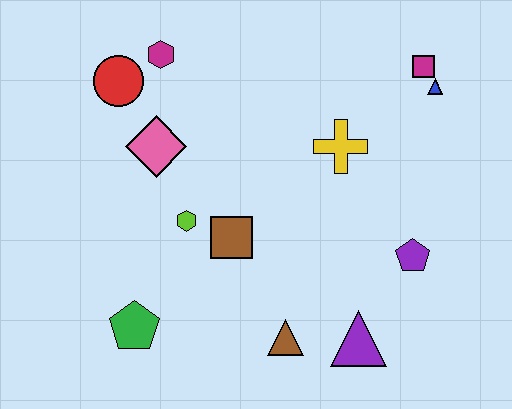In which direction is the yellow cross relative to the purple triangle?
The yellow cross is above the purple triangle.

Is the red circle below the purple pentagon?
No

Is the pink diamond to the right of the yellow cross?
No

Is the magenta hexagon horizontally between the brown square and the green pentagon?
Yes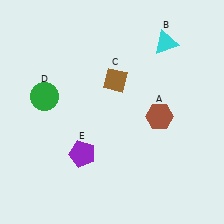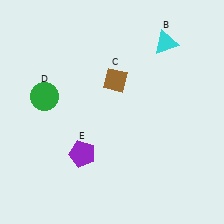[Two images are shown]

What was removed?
The brown hexagon (A) was removed in Image 2.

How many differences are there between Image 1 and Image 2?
There is 1 difference between the two images.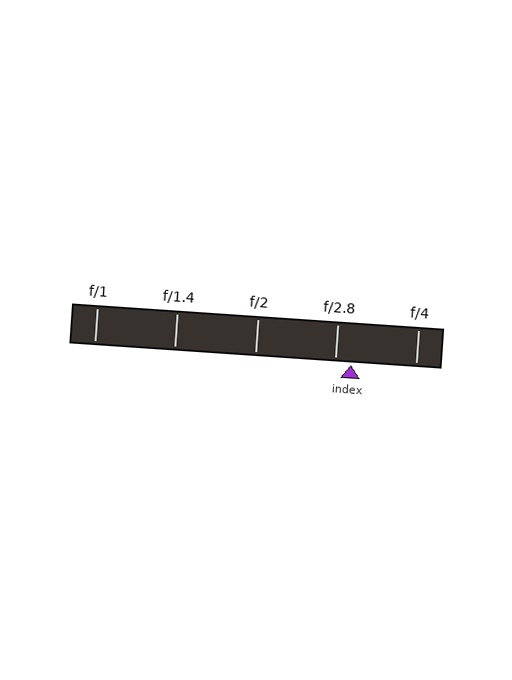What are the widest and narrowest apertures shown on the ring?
The widest aperture shown is f/1 and the narrowest is f/4.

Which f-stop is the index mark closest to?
The index mark is closest to f/2.8.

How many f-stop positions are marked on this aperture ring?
There are 5 f-stop positions marked.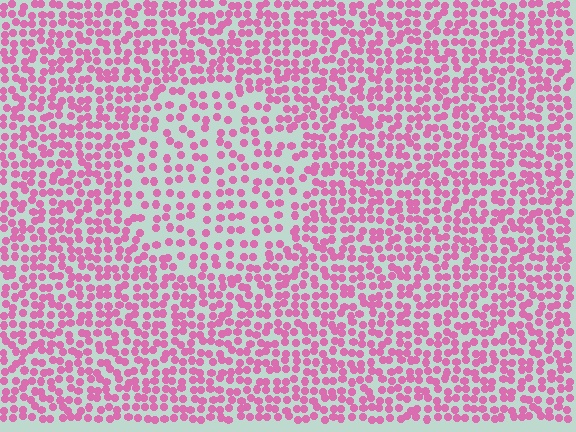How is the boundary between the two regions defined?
The boundary is defined by a change in element density (approximately 1.8x ratio). All elements are the same color, size, and shape.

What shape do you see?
I see a circle.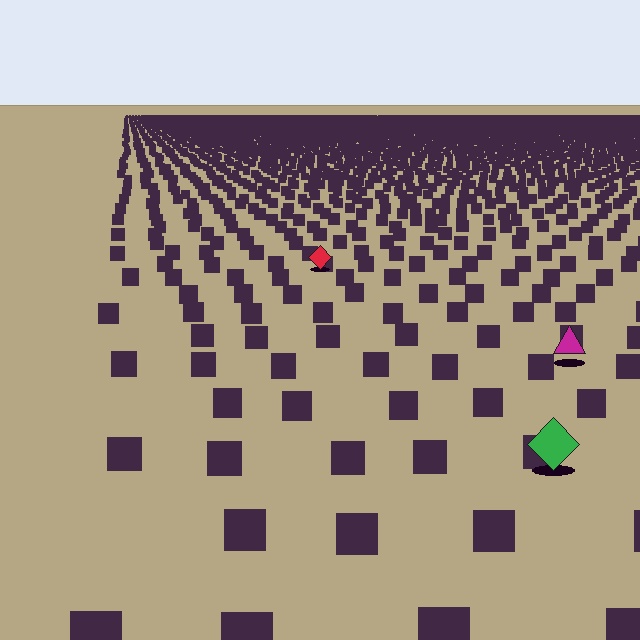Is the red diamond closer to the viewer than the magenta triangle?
No. The magenta triangle is closer — you can tell from the texture gradient: the ground texture is coarser near it.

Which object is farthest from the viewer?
The red diamond is farthest from the viewer. It appears smaller and the ground texture around it is denser.